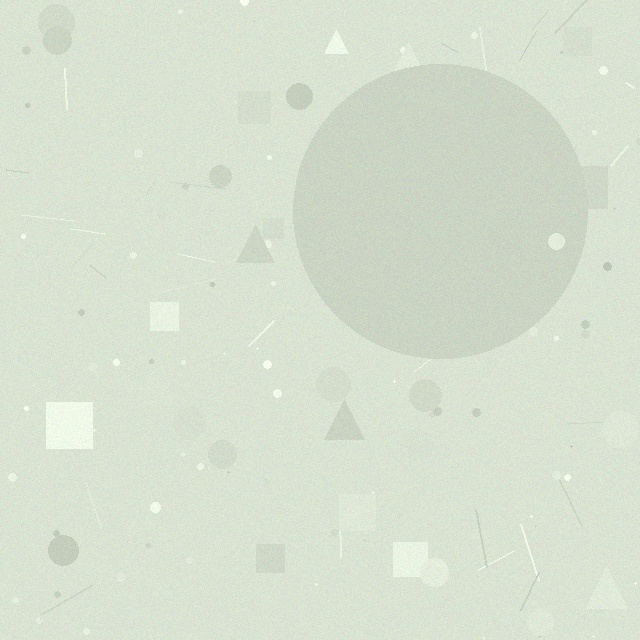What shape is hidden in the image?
A circle is hidden in the image.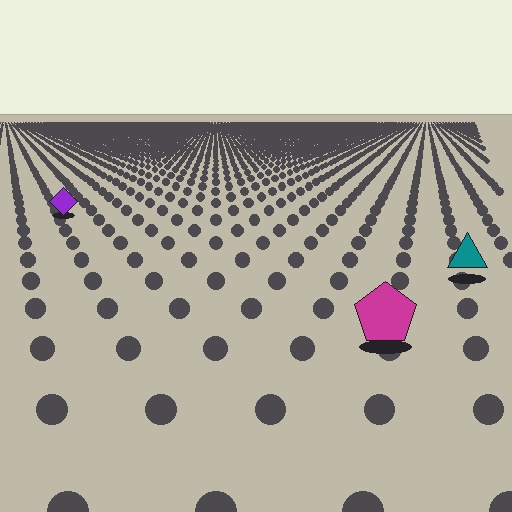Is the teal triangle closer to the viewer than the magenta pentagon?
No. The magenta pentagon is closer — you can tell from the texture gradient: the ground texture is coarser near it.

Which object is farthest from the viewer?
The purple diamond is farthest from the viewer. It appears smaller and the ground texture around it is denser.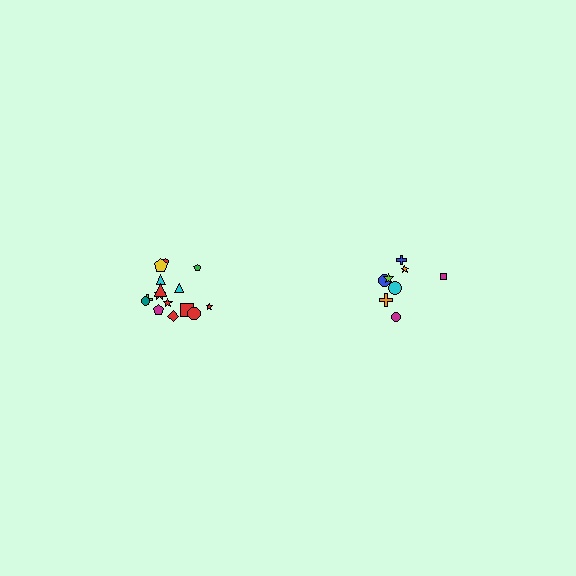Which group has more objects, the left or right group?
The left group.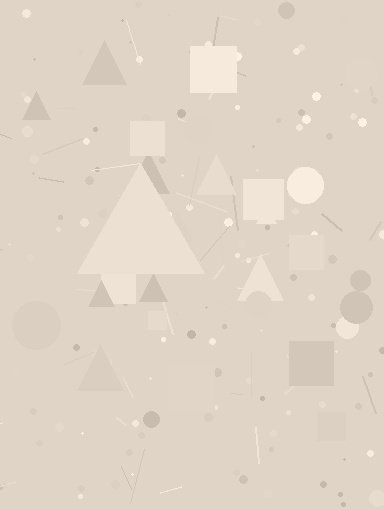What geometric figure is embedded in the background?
A triangle is embedded in the background.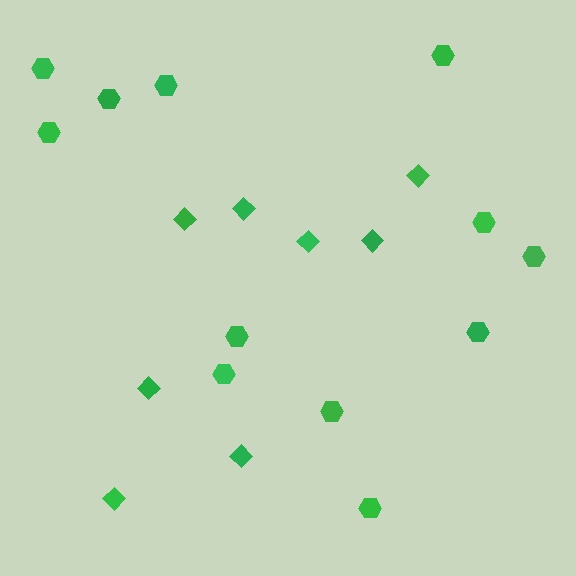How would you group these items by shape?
There are 2 groups: one group of diamonds (8) and one group of hexagons (12).